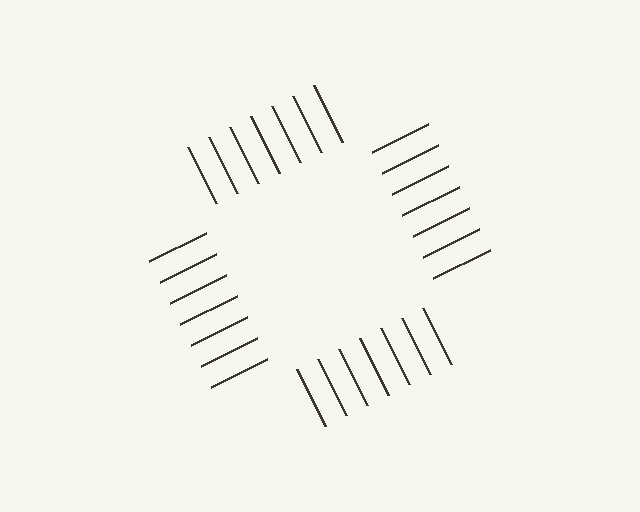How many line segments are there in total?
28 — 7 along each of the 4 edges.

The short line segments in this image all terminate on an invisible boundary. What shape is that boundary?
An illusory square — the line segments terminate on its edges but no continuous stroke is drawn.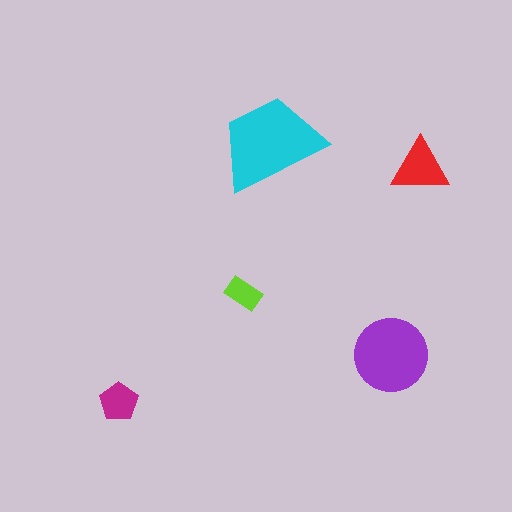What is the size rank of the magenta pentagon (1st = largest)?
4th.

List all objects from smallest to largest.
The lime rectangle, the magenta pentagon, the red triangle, the purple circle, the cyan trapezoid.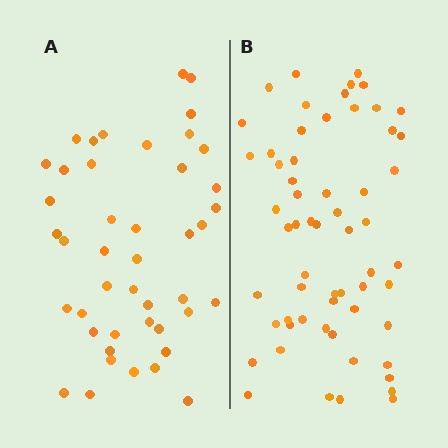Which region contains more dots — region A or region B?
Region B (the right region) has more dots.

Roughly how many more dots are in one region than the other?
Region B has approximately 15 more dots than region A.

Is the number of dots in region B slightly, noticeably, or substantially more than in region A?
Region B has noticeably more, but not dramatically so. The ratio is roughly 1.4 to 1.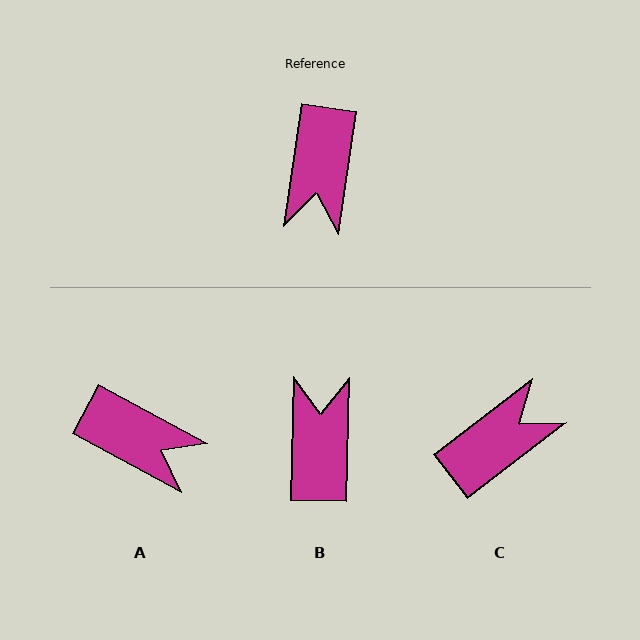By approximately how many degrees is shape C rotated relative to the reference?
Approximately 136 degrees counter-clockwise.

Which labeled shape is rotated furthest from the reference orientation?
B, about 173 degrees away.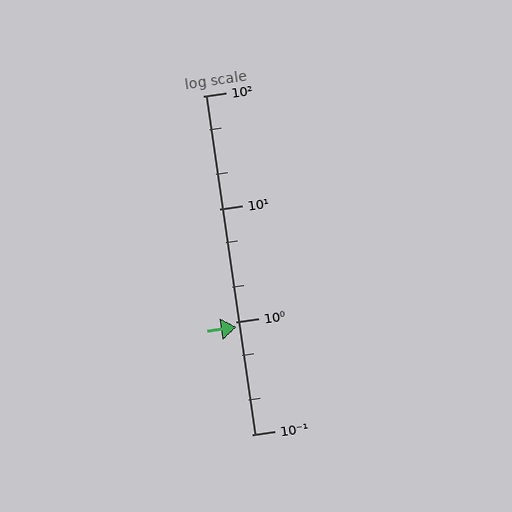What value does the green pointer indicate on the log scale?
The pointer indicates approximately 0.9.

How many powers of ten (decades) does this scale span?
The scale spans 3 decades, from 0.1 to 100.